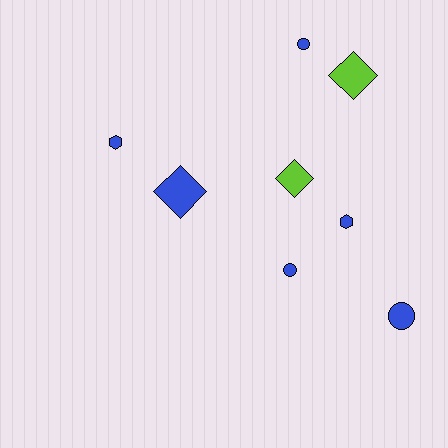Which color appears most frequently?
Blue, with 6 objects.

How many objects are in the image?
There are 8 objects.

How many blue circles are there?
There are 3 blue circles.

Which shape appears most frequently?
Circle, with 3 objects.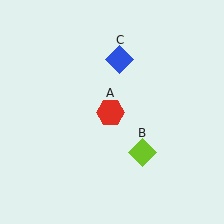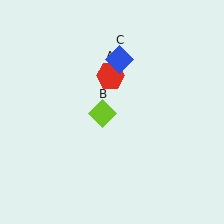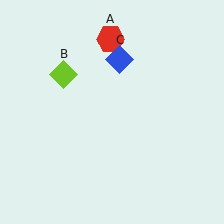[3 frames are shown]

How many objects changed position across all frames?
2 objects changed position: red hexagon (object A), lime diamond (object B).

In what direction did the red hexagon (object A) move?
The red hexagon (object A) moved up.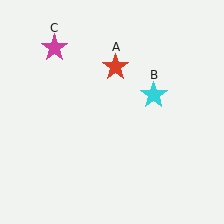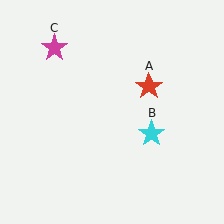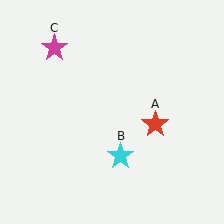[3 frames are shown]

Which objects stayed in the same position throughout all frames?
Magenta star (object C) remained stationary.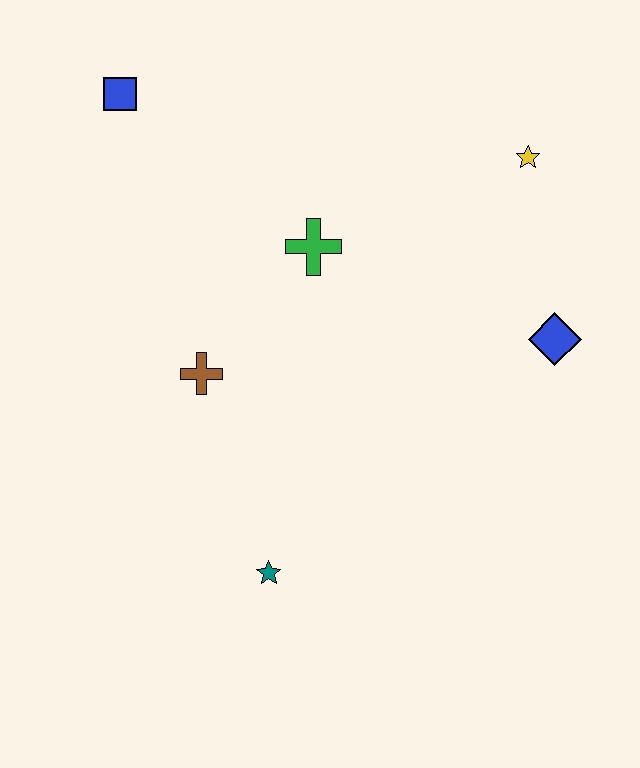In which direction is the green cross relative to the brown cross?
The green cross is above the brown cross.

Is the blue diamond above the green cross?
No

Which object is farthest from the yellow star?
The teal star is farthest from the yellow star.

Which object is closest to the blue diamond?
The yellow star is closest to the blue diamond.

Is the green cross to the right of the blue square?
Yes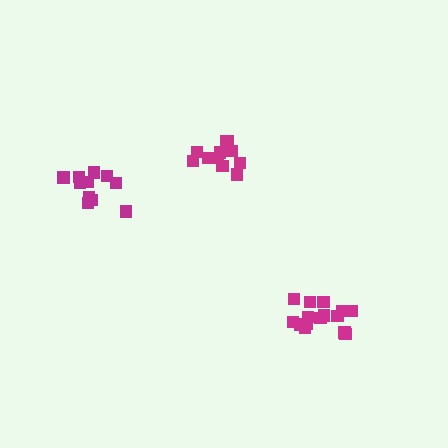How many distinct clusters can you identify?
There are 3 distinct clusters.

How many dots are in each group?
Group 1: 11 dots, Group 2: 15 dots, Group 3: 11 dots (37 total).